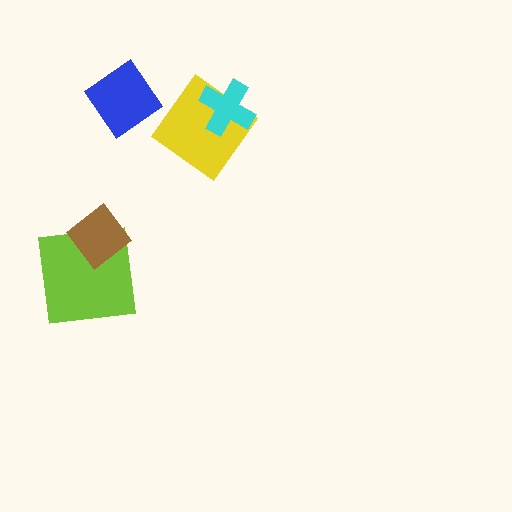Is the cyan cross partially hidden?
No, no other shape covers it.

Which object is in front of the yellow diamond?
The cyan cross is in front of the yellow diamond.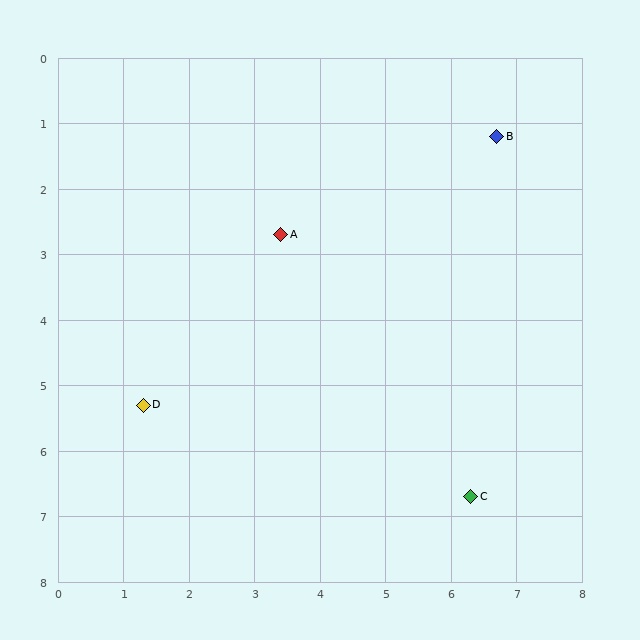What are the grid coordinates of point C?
Point C is at approximately (6.3, 6.7).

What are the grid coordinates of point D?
Point D is at approximately (1.3, 5.3).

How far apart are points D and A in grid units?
Points D and A are about 3.3 grid units apart.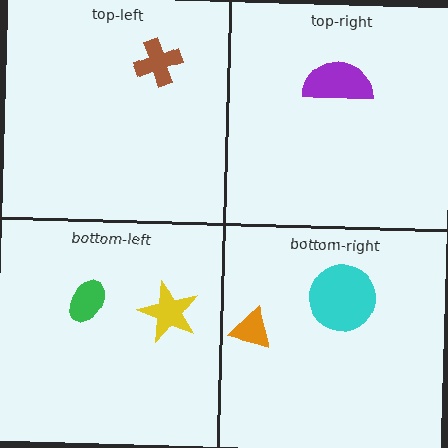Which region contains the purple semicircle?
The top-right region.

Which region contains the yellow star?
The bottom-left region.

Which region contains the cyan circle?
The bottom-right region.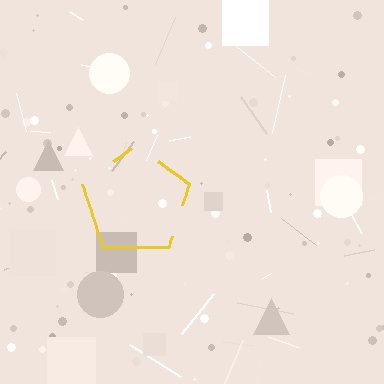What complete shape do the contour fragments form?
The contour fragments form a pentagon.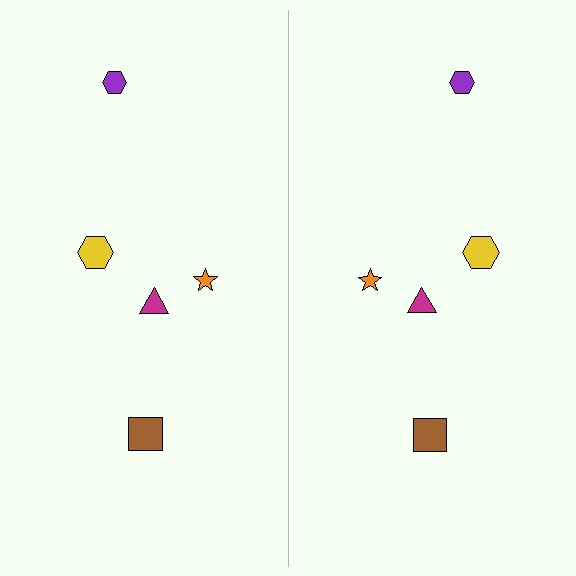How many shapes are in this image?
There are 10 shapes in this image.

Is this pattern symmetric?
Yes, this pattern has bilateral (reflection) symmetry.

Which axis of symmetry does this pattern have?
The pattern has a vertical axis of symmetry running through the center of the image.